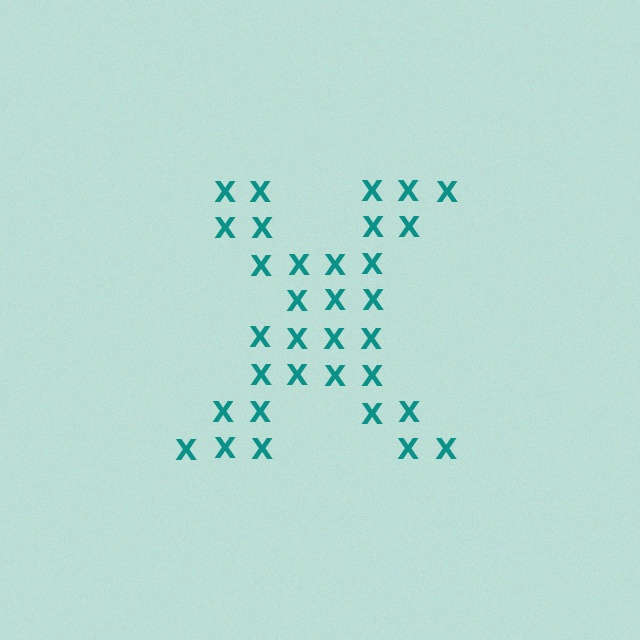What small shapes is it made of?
It is made of small letter X's.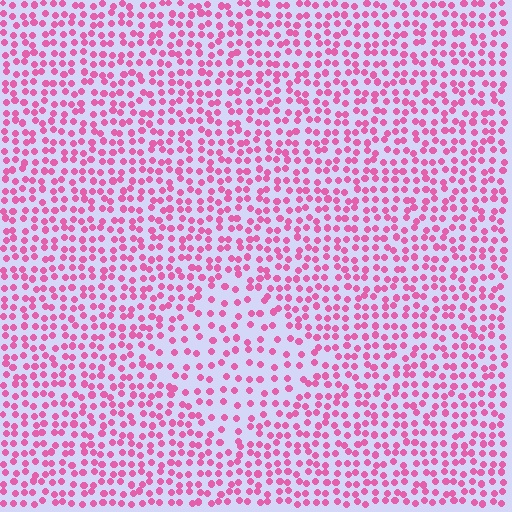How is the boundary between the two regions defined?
The boundary is defined by a change in element density (approximately 1.7x ratio). All elements are the same color, size, and shape.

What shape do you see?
I see a diamond.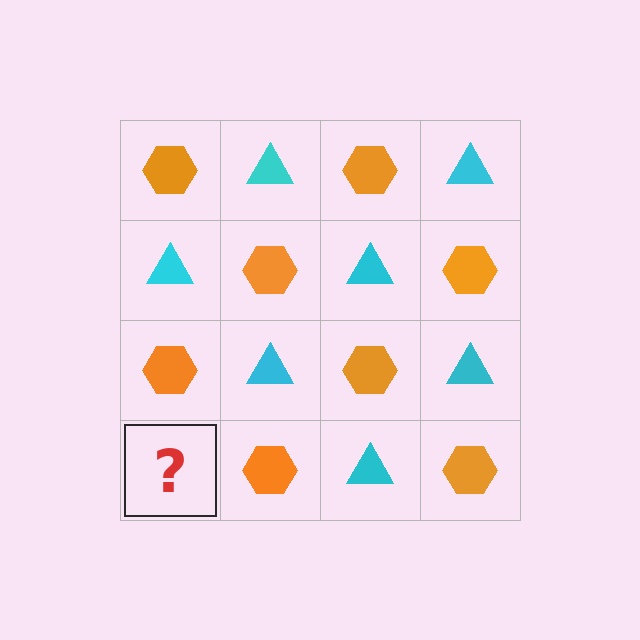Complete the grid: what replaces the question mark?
The question mark should be replaced with a cyan triangle.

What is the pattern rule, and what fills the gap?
The rule is that it alternates orange hexagon and cyan triangle in a checkerboard pattern. The gap should be filled with a cyan triangle.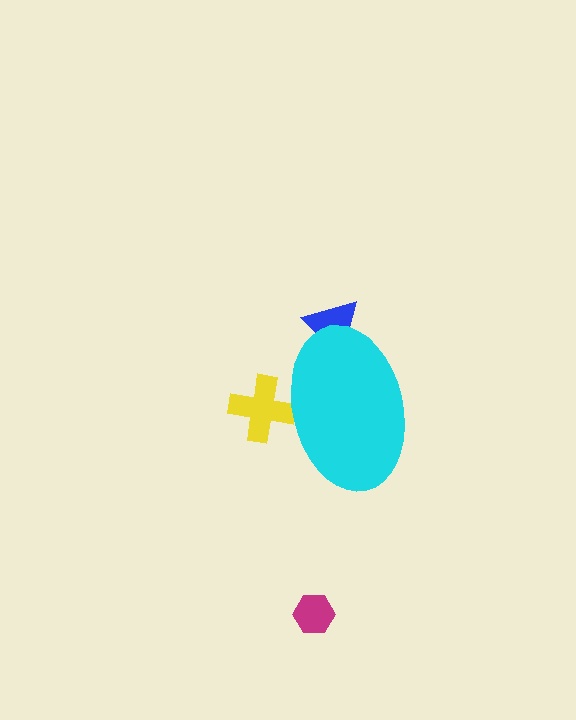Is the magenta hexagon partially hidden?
No, the magenta hexagon is fully visible.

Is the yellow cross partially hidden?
Yes, the yellow cross is partially hidden behind the cyan ellipse.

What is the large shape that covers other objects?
A cyan ellipse.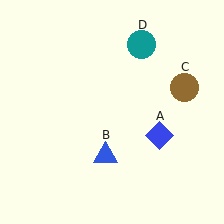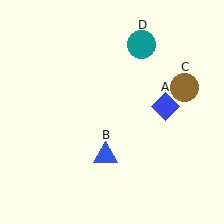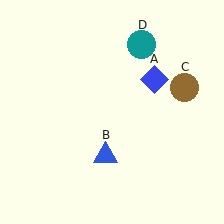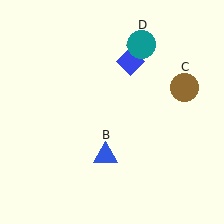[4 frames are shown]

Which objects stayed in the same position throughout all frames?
Blue triangle (object B) and brown circle (object C) and teal circle (object D) remained stationary.